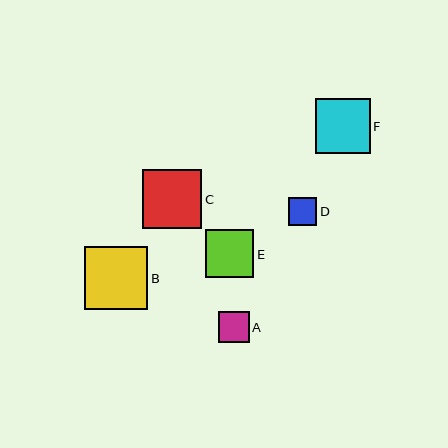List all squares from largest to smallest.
From largest to smallest: B, C, F, E, A, D.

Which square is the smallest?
Square D is the smallest with a size of approximately 28 pixels.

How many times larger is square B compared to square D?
Square B is approximately 2.2 times the size of square D.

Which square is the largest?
Square B is the largest with a size of approximately 63 pixels.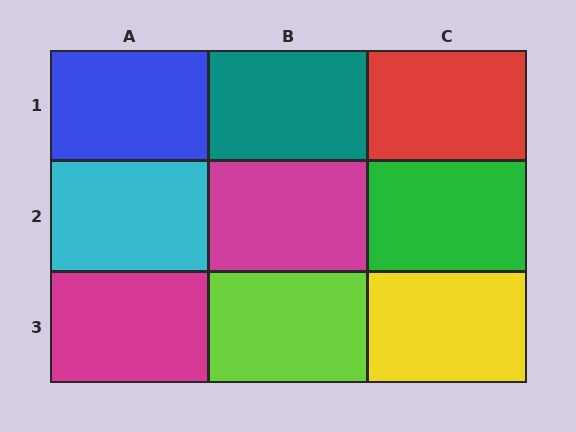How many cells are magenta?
2 cells are magenta.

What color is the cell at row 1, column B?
Teal.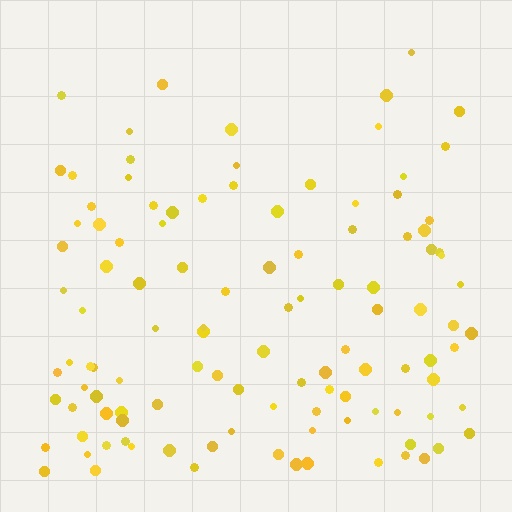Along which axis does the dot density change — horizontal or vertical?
Vertical.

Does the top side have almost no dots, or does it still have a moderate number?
Still a moderate number, just noticeably fewer than the bottom.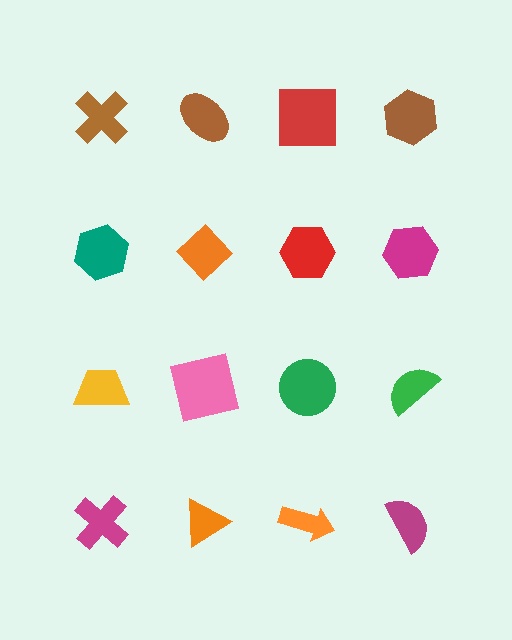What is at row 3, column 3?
A green circle.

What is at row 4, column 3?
An orange arrow.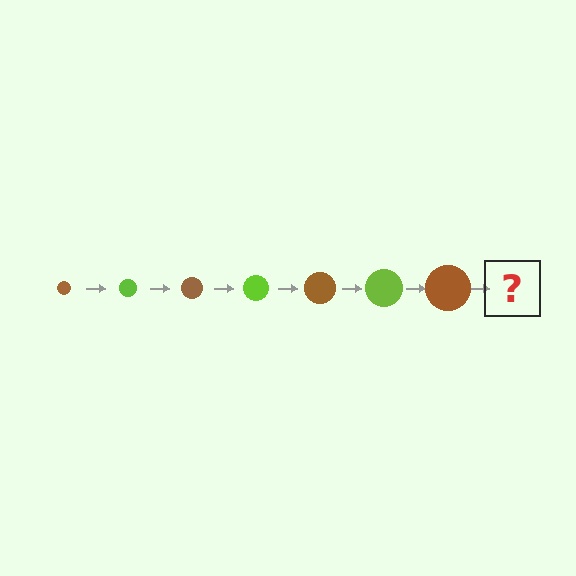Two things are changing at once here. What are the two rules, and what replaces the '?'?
The two rules are that the circle grows larger each step and the color cycles through brown and lime. The '?' should be a lime circle, larger than the previous one.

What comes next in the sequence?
The next element should be a lime circle, larger than the previous one.